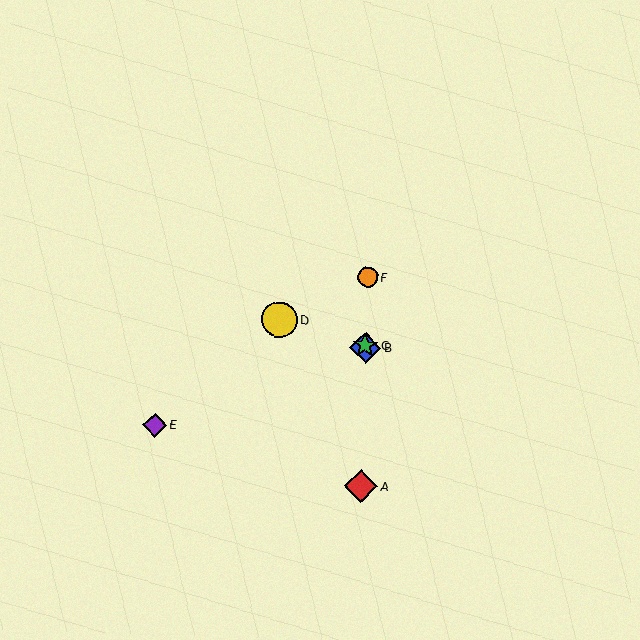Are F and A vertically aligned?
Yes, both are at x≈368.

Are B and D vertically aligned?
No, B is at x≈365 and D is at x≈280.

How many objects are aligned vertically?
4 objects (A, B, C, F) are aligned vertically.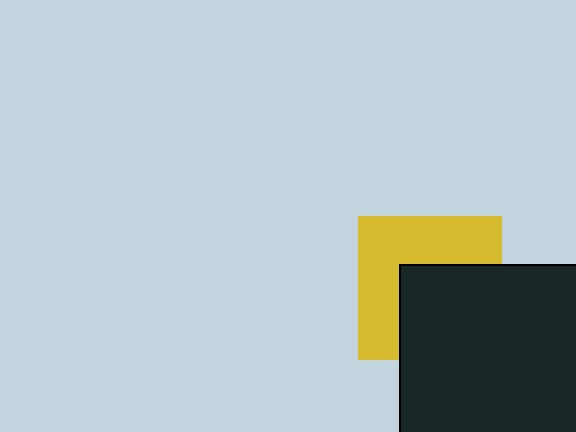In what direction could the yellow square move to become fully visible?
The yellow square could move toward the upper-left. That would shift it out from behind the black square entirely.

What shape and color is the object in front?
The object in front is a black square.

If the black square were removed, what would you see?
You would see the complete yellow square.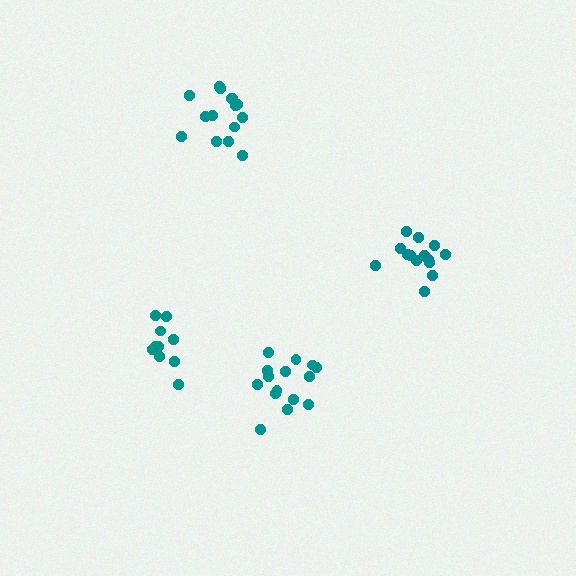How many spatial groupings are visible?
There are 4 spatial groupings.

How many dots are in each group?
Group 1: 14 dots, Group 2: 10 dots, Group 3: 15 dots, Group 4: 15 dots (54 total).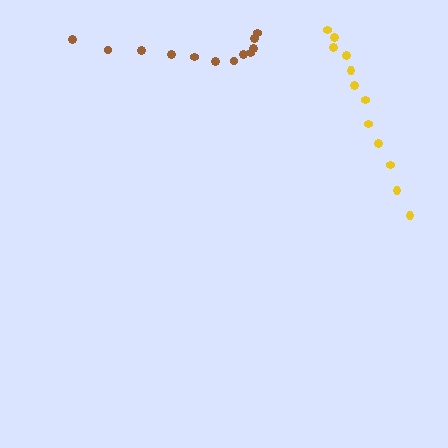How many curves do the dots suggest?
There are 2 distinct paths.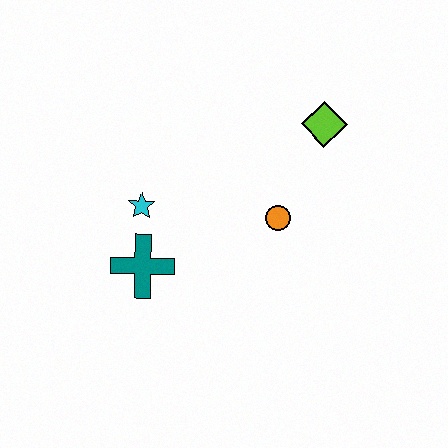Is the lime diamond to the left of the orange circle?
No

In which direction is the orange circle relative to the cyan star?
The orange circle is to the right of the cyan star.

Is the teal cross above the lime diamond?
No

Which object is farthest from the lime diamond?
The teal cross is farthest from the lime diamond.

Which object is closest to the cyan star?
The teal cross is closest to the cyan star.